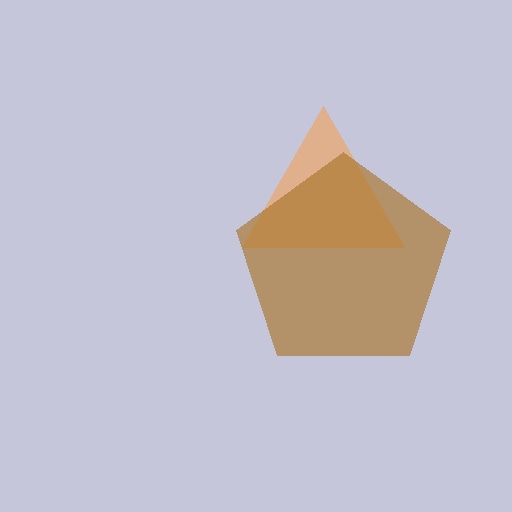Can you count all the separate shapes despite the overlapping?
Yes, there are 2 separate shapes.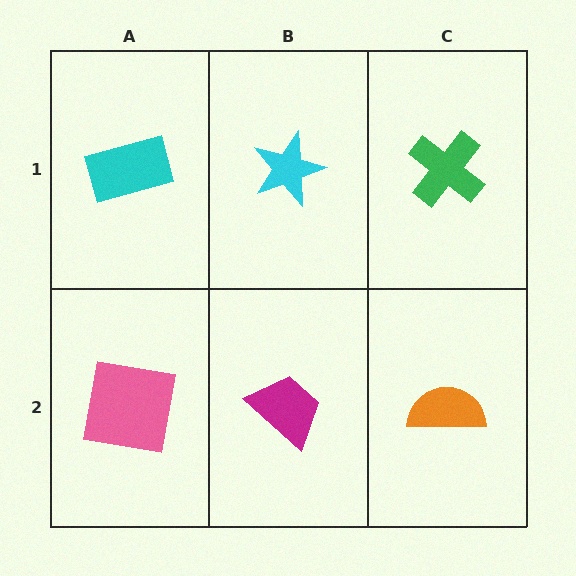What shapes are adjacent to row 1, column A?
A pink square (row 2, column A), a cyan star (row 1, column B).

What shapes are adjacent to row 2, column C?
A green cross (row 1, column C), a magenta trapezoid (row 2, column B).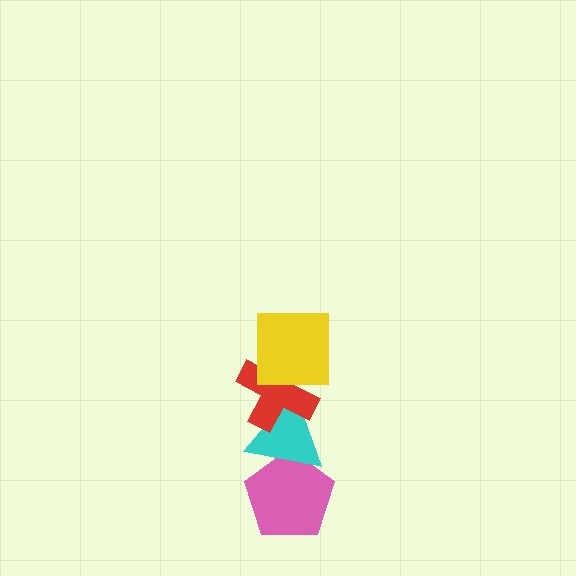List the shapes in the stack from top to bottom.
From top to bottom: the yellow square, the red cross, the cyan triangle, the pink pentagon.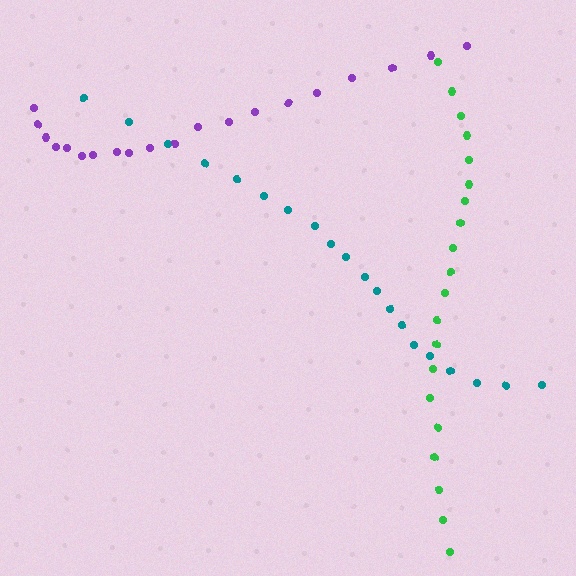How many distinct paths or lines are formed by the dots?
There are 3 distinct paths.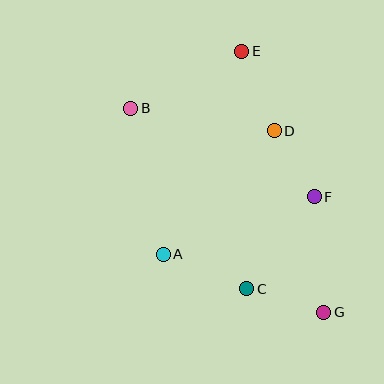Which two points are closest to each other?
Points D and F are closest to each other.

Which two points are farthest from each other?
Points B and G are farthest from each other.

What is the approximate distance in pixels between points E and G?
The distance between E and G is approximately 274 pixels.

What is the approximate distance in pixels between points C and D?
The distance between C and D is approximately 160 pixels.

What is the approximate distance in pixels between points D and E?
The distance between D and E is approximately 86 pixels.